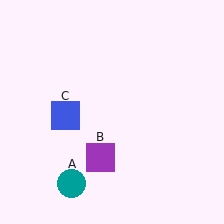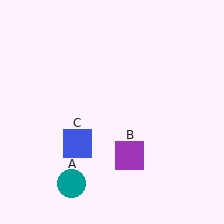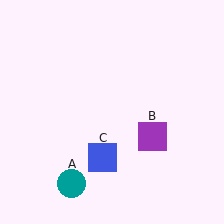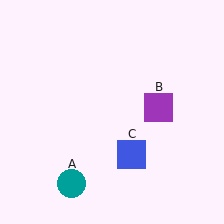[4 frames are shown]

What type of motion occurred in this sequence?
The purple square (object B), blue square (object C) rotated counterclockwise around the center of the scene.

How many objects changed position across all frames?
2 objects changed position: purple square (object B), blue square (object C).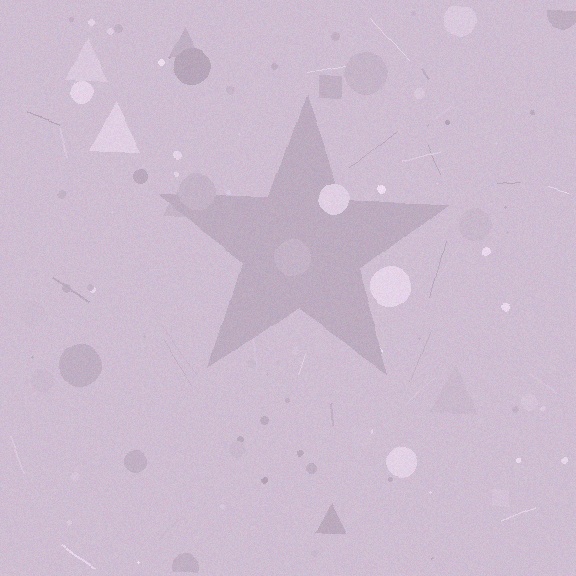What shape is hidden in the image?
A star is hidden in the image.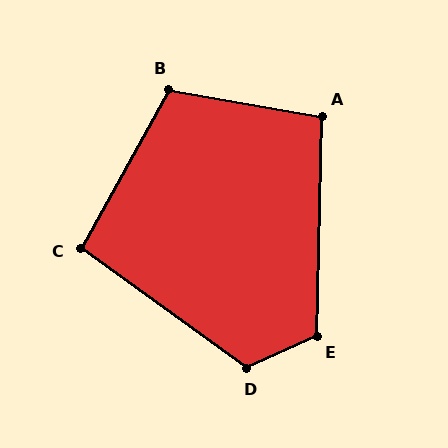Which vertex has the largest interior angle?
D, at approximately 120 degrees.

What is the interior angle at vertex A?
Approximately 99 degrees (obtuse).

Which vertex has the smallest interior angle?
C, at approximately 97 degrees.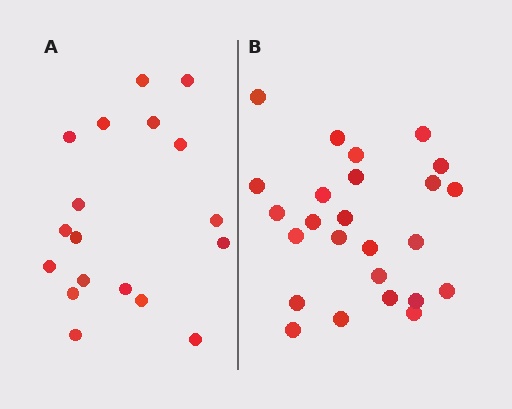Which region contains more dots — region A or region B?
Region B (the right region) has more dots.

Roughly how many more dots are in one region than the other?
Region B has roughly 8 or so more dots than region A.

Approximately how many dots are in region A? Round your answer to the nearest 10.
About 20 dots. (The exact count is 18, which rounds to 20.)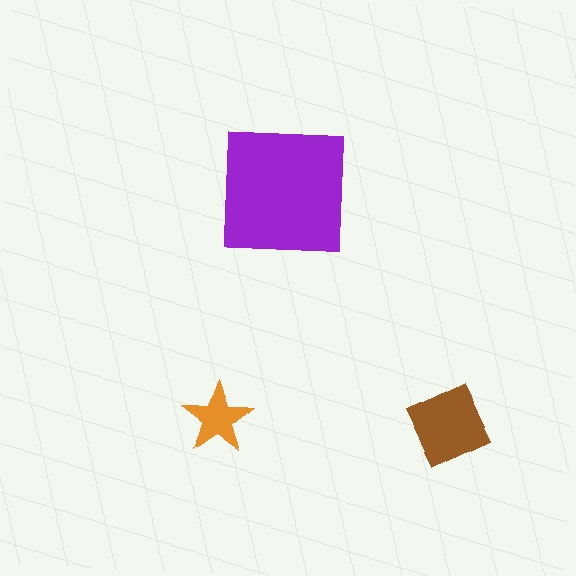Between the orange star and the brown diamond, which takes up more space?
The brown diamond.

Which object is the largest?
The purple square.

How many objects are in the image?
There are 3 objects in the image.